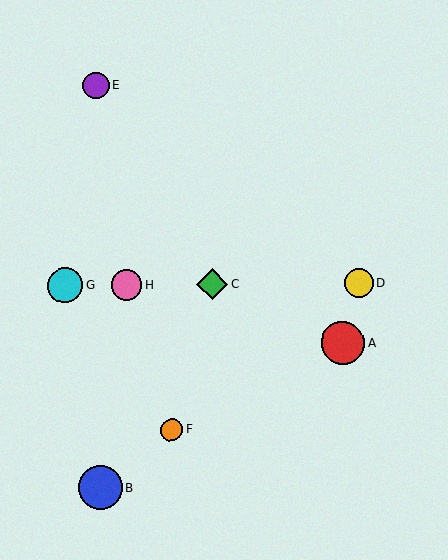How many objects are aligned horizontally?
4 objects (C, D, G, H) are aligned horizontally.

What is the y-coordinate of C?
Object C is at y≈284.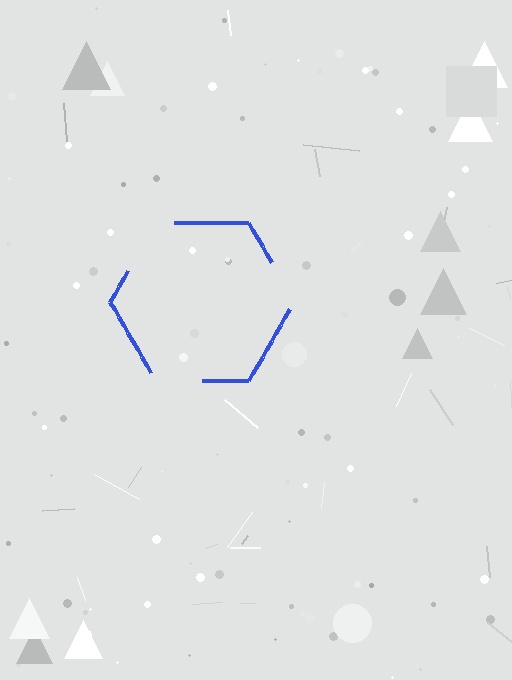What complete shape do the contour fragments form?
The contour fragments form a hexagon.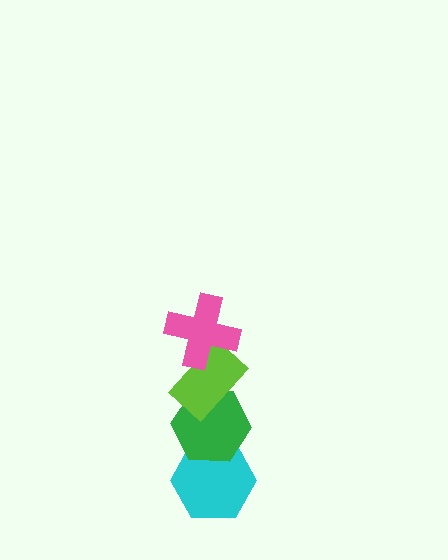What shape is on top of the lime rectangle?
The pink cross is on top of the lime rectangle.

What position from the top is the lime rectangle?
The lime rectangle is 2nd from the top.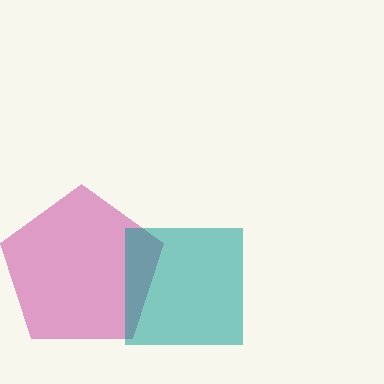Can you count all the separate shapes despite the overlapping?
Yes, there are 2 separate shapes.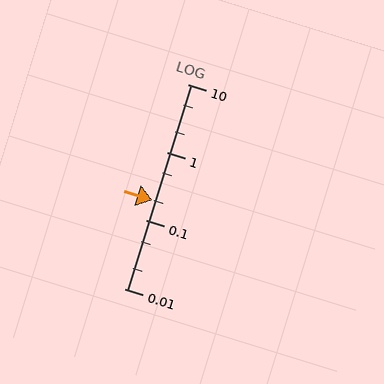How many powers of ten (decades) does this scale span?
The scale spans 3 decades, from 0.01 to 10.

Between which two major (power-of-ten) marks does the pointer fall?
The pointer is between 0.1 and 1.